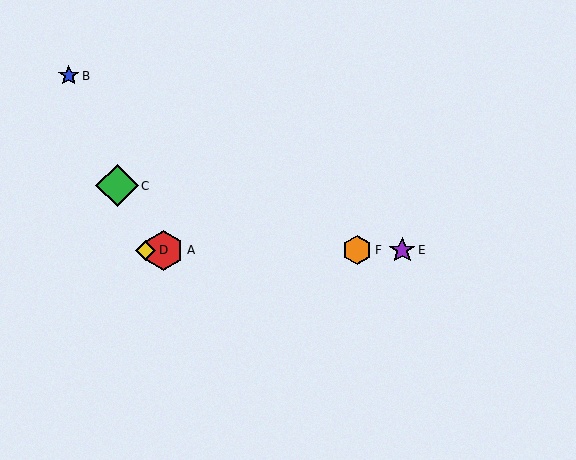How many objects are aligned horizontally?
4 objects (A, D, E, F) are aligned horizontally.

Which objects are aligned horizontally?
Objects A, D, E, F are aligned horizontally.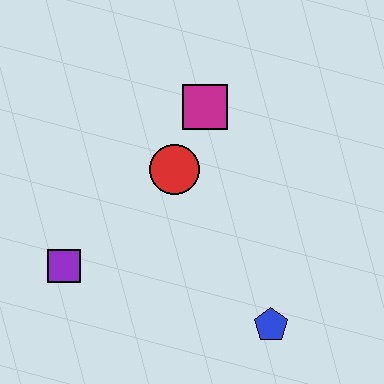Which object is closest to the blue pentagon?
The red circle is closest to the blue pentagon.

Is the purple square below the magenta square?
Yes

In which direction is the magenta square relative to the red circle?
The magenta square is above the red circle.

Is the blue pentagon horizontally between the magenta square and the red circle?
No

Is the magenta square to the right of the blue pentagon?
No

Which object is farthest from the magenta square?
The blue pentagon is farthest from the magenta square.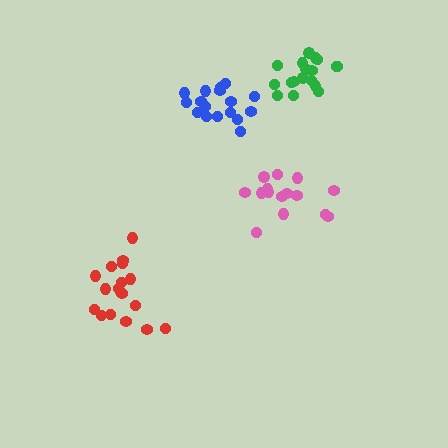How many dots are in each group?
Group 1: 18 dots, Group 2: 15 dots, Group 3: 17 dots, Group 4: 18 dots (68 total).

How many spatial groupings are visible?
There are 4 spatial groupings.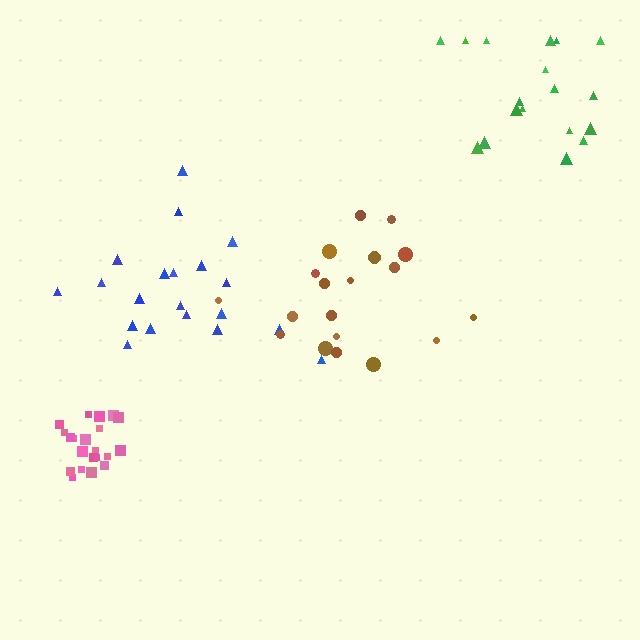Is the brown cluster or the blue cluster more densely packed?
Brown.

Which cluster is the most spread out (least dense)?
Blue.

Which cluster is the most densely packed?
Pink.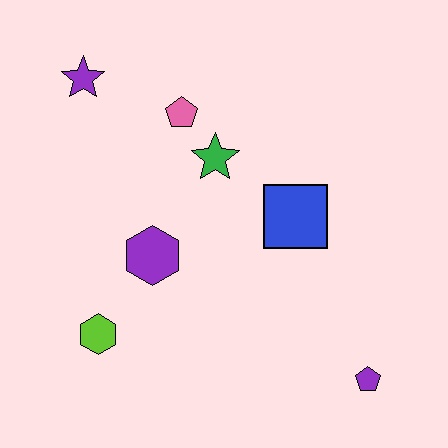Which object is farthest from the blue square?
The purple star is farthest from the blue square.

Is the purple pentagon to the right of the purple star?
Yes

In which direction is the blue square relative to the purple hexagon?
The blue square is to the right of the purple hexagon.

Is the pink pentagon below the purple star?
Yes